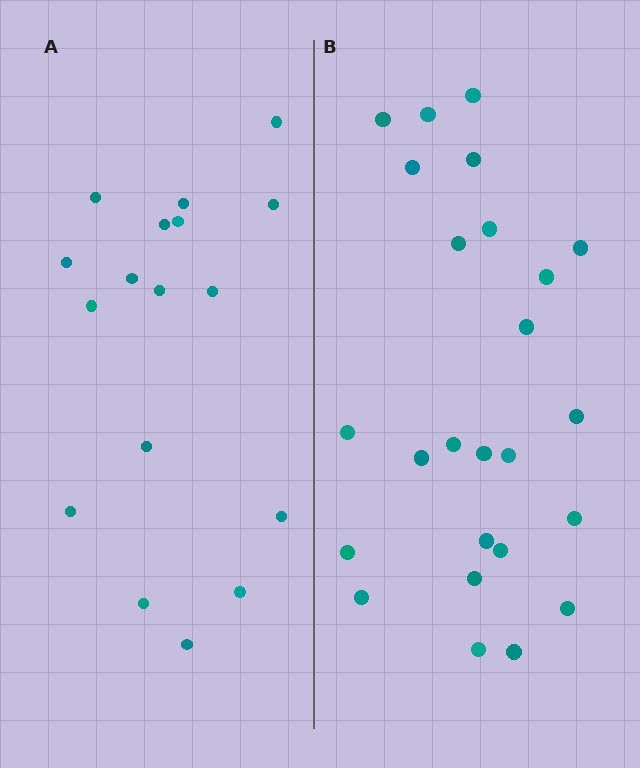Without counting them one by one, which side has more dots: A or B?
Region B (the right region) has more dots.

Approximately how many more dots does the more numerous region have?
Region B has roughly 8 or so more dots than region A.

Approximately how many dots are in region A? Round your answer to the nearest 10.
About 20 dots. (The exact count is 17, which rounds to 20.)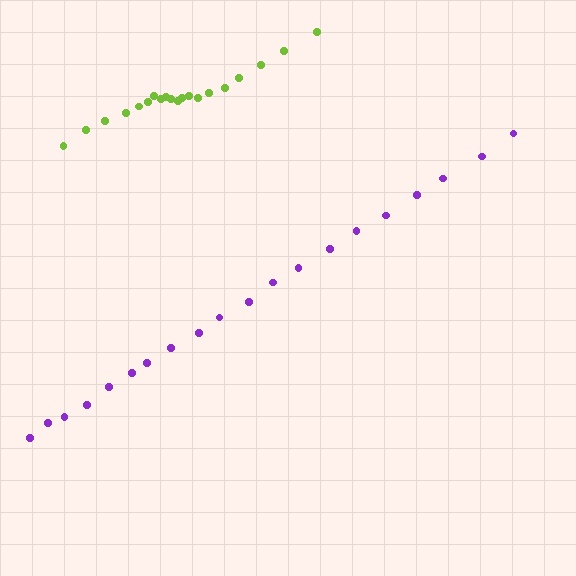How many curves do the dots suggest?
There are 2 distinct paths.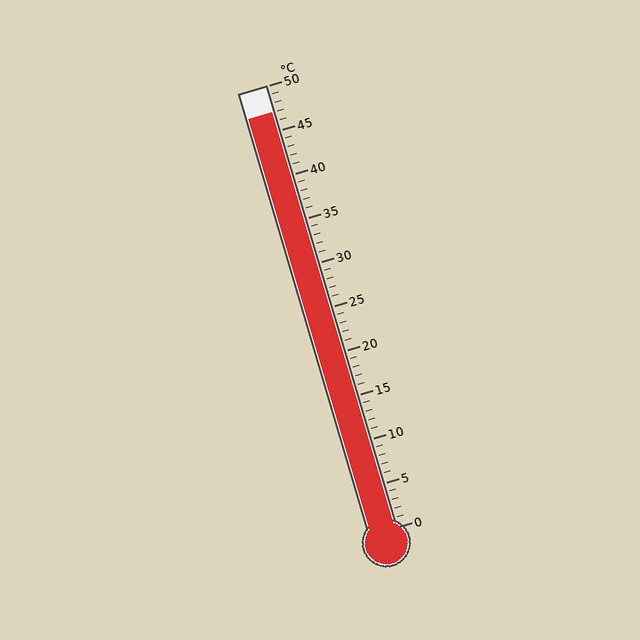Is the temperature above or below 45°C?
The temperature is above 45°C.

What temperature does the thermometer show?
The thermometer shows approximately 47°C.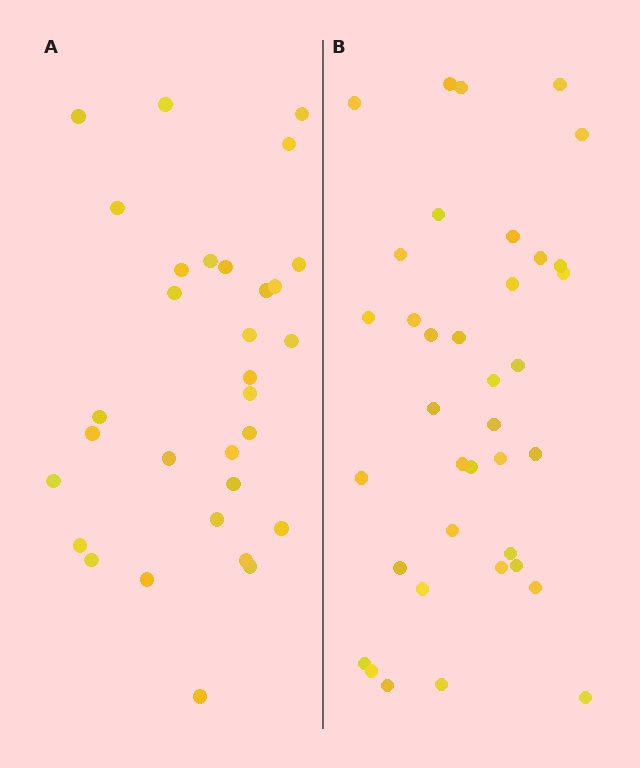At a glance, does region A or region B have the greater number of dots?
Region B (the right region) has more dots.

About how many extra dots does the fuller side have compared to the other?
Region B has about 6 more dots than region A.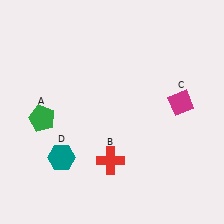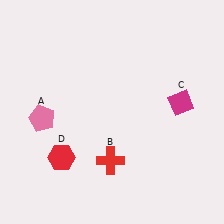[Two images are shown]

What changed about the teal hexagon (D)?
In Image 1, D is teal. In Image 2, it changed to red.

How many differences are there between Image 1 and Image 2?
There are 2 differences between the two images.